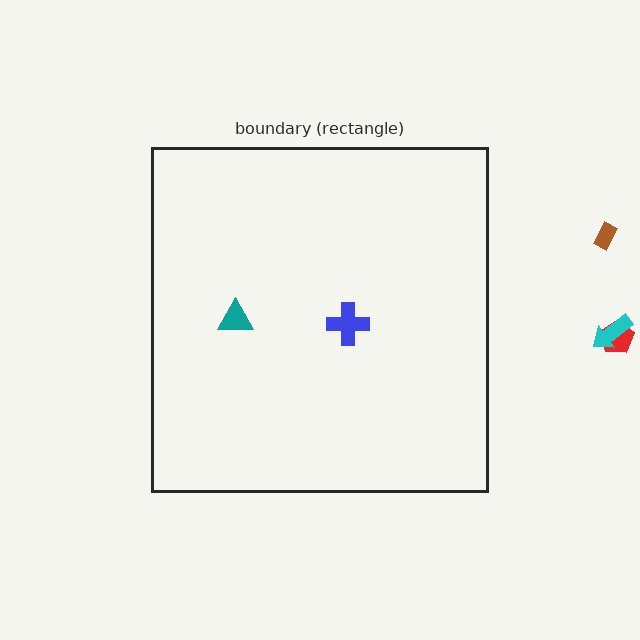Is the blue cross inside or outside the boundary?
Inside.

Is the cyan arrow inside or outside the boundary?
Outside.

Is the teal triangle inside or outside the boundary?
Inside.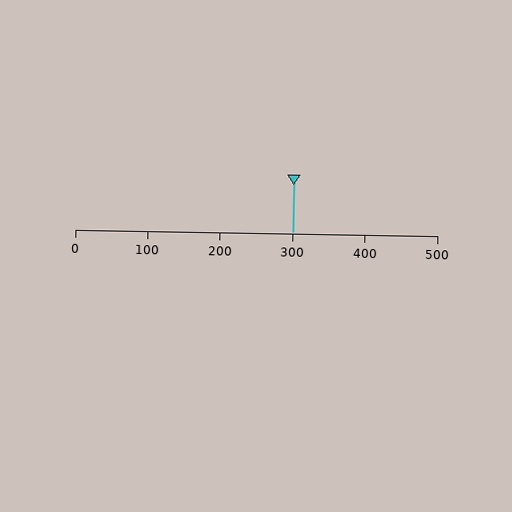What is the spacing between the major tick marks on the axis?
The major ticks are spaced 100 apart.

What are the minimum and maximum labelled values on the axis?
The axis runs from 0 to 500.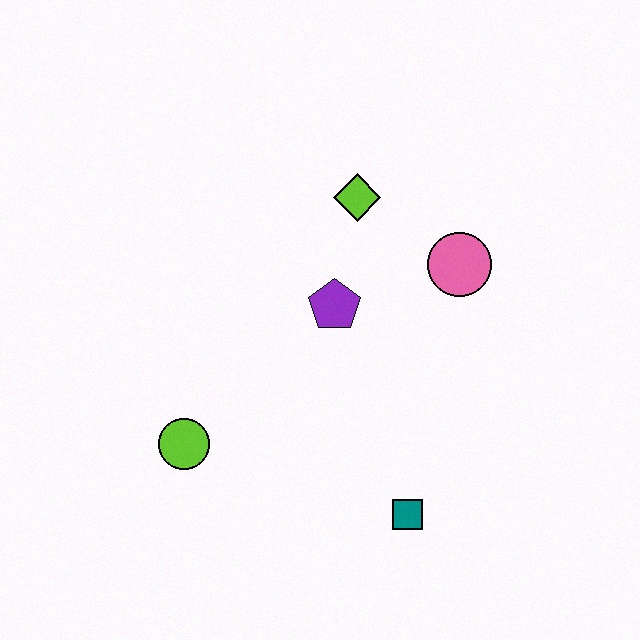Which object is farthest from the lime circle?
The pink circle is farthest from the lime circle.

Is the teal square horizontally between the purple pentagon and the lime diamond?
No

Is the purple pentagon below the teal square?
No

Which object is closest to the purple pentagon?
The lime diamond is closest to the purple pentagon.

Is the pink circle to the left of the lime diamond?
No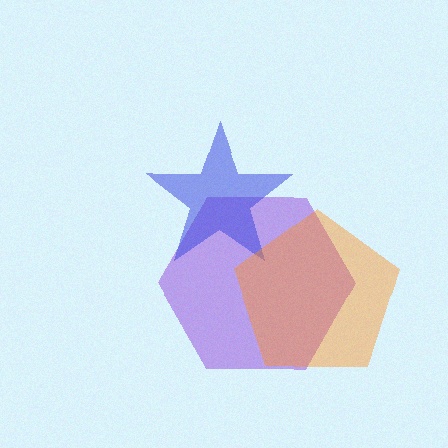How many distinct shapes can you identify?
There are 3 distinct shapes: a purple hexagon, a blue star, an orange pentagon.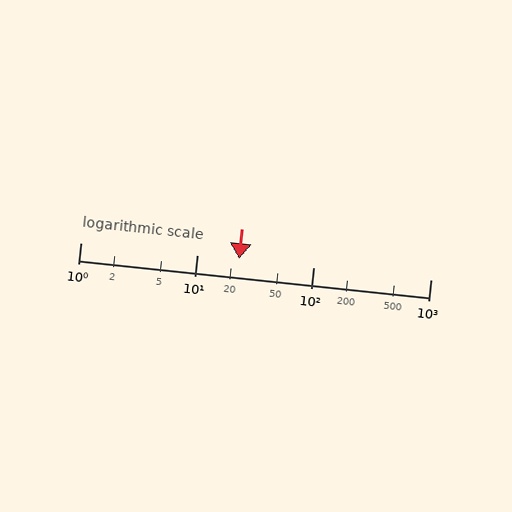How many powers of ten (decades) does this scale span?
The scale spans 3 decades, from 1 to 1000.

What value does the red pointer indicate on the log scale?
The pointer indicates approximately 23.